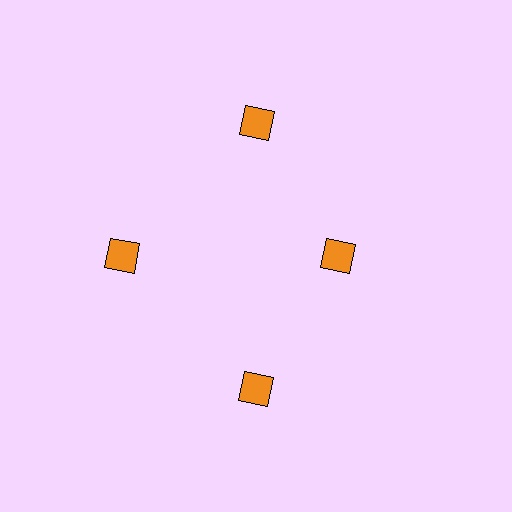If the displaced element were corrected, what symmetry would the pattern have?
It would have 4-fold rotational symmetry — the pattern would map onto itself every 90 degrees.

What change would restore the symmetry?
The symmetry would be restored by moving it outward, back onto the ring so that all 4 squares sit at equal angles and equal distance from the center.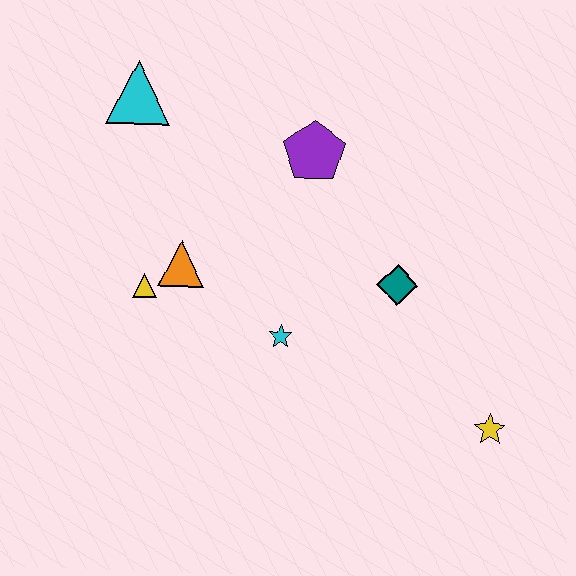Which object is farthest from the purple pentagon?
The yellow star is farthest from the purple pentagon.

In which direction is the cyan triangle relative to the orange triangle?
The cyan triangle is above the orange triangle.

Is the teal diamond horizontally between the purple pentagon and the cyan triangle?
No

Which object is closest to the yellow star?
The teal diamond is closest to the yellow star.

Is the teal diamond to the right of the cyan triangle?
Yes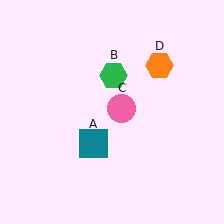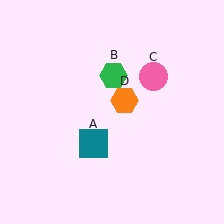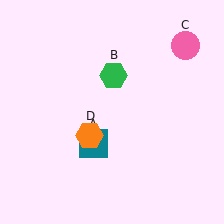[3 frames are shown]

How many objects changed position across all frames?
2 objects changed position: pink circle (object C), orange hexagon (object D).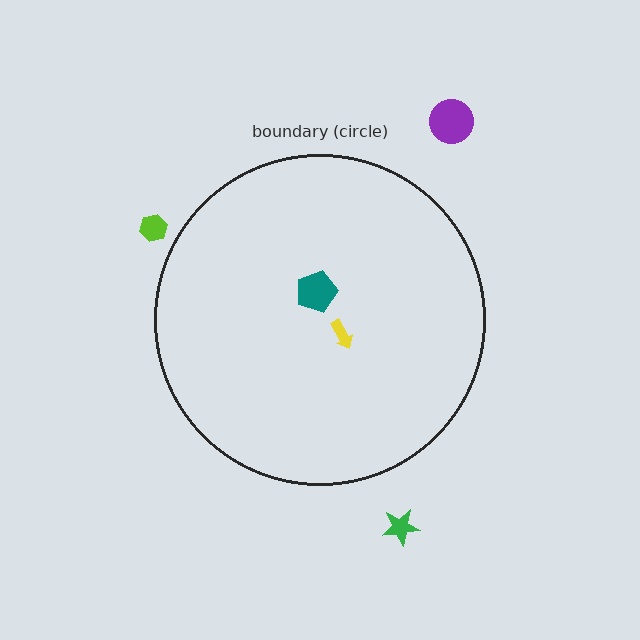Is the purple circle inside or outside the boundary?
Outside.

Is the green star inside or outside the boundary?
Outside.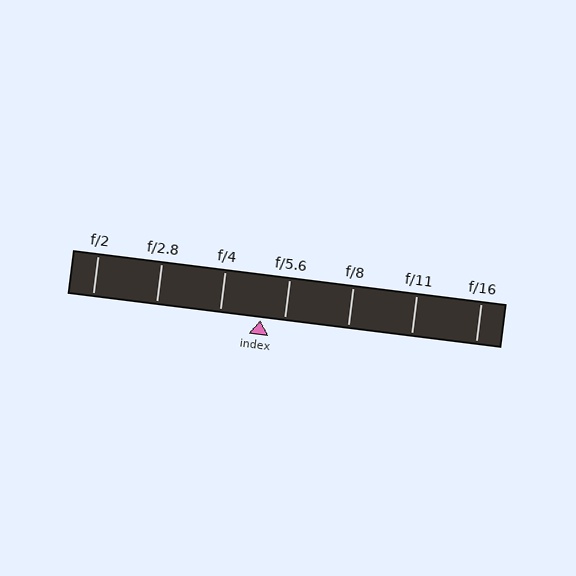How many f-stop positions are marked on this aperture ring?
There are 7 f-stop positions marked.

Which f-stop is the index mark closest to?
The index mark is closest to f/5.6.